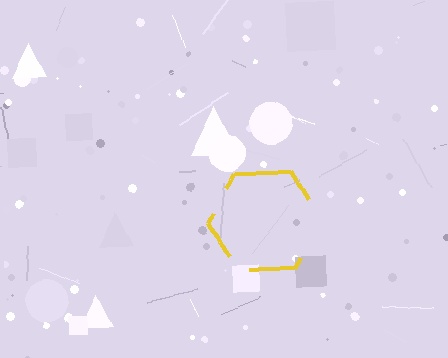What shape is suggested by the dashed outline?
The dashed outline suggests a hexagon.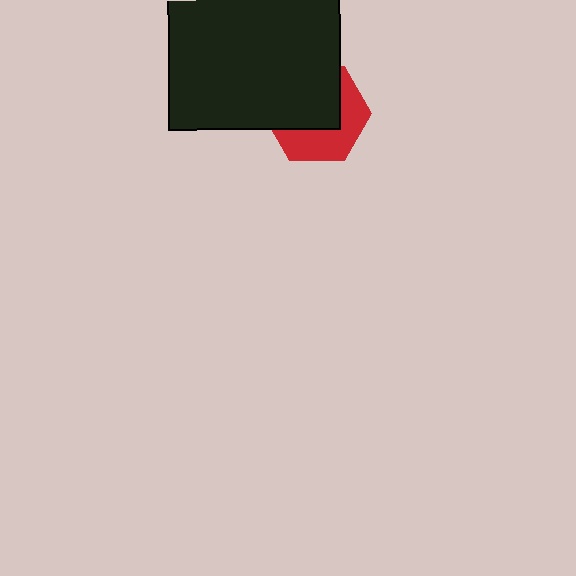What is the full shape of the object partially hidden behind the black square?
The partially hidden object is a red hexagon.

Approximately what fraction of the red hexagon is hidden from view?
Roughly 54% of the red hexagon is hidden behind the black square.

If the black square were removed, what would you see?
You would see the complete red hexagon.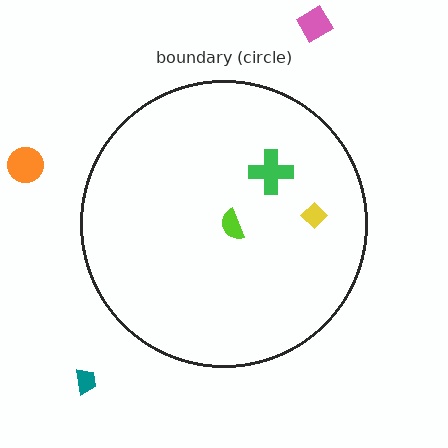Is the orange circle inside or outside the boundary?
Outside.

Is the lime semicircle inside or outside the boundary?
Inside.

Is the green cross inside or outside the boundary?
Inside.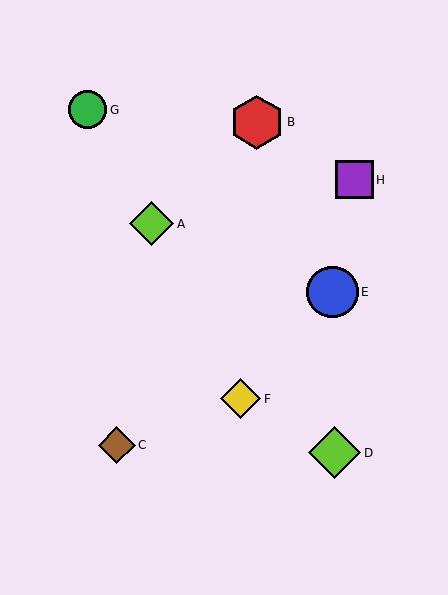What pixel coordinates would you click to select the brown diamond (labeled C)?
Click at (117, 445) to select the brown diamond C.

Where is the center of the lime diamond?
The center of the lime diamond is at (152, 224).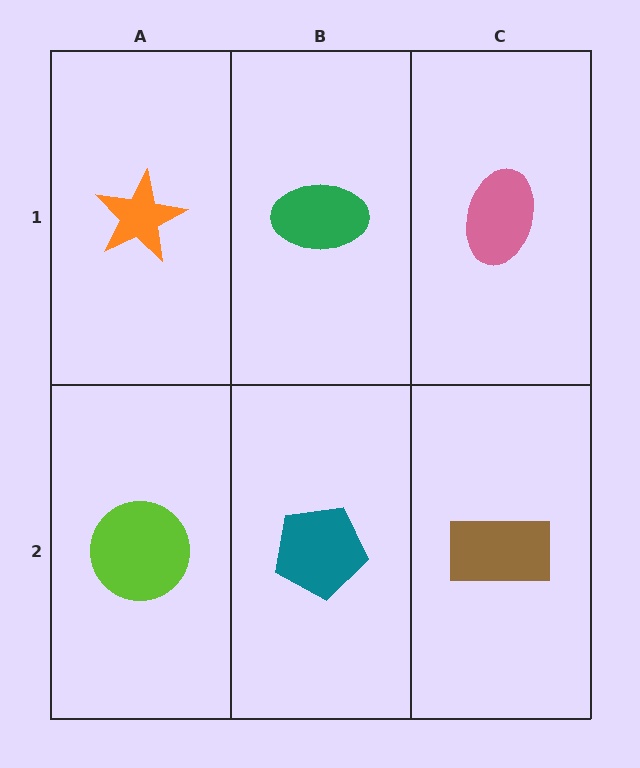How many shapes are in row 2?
3 shapes.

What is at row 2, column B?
A teal pentagon.